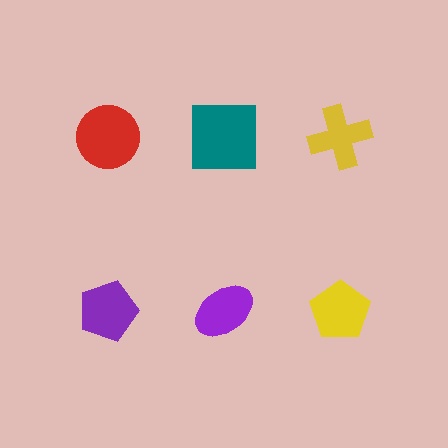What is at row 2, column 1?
A purple pentagon.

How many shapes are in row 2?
3 shapes.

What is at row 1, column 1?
A red circle.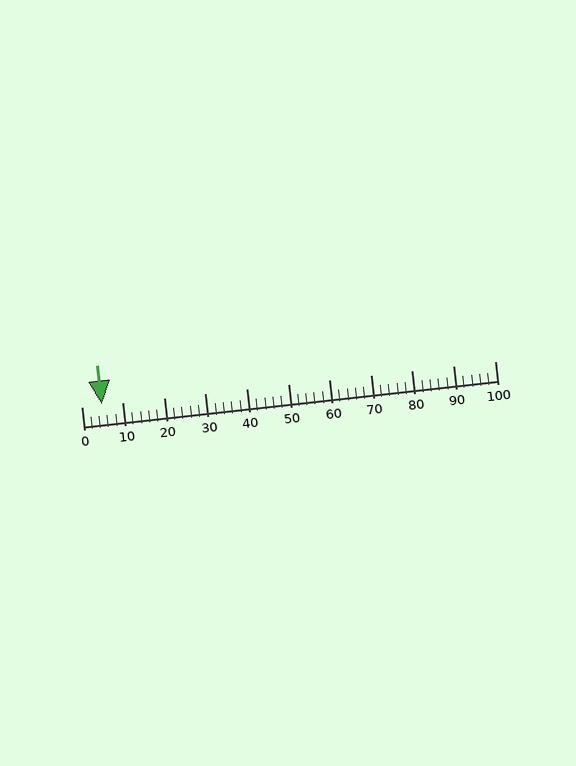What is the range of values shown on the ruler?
The ruler shows values from 0 to 100.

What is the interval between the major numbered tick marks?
The major tick marks are spaced 10 units apart.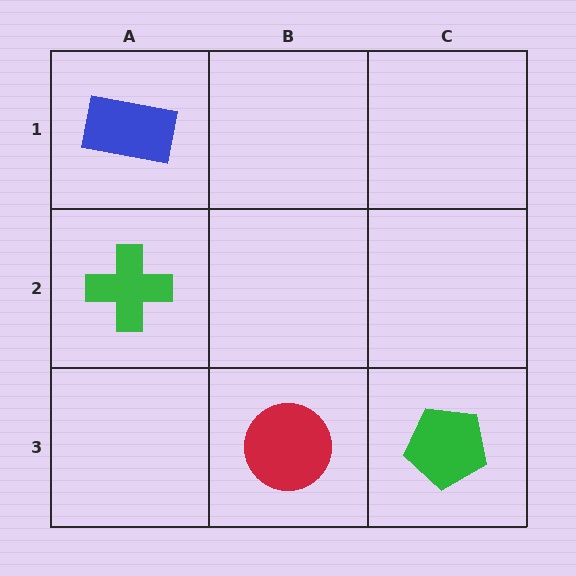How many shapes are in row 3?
2 shapes.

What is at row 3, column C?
A green pentagon.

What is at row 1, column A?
A blue rectangle.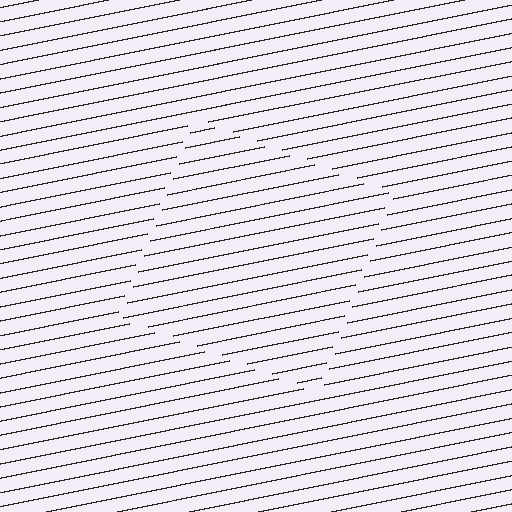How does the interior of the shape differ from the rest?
The interior of the shape contains the same grating, shifted by half a period — the contour is defined by the phase discontinuity where line-ends from the inner and outer gratings abut.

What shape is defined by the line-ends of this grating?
An illusory square. The interior of the shape contains the same grating, shifted by half a period — the contour is defined by the phase discontinuity where line-ends from the inner and outer gratings abut.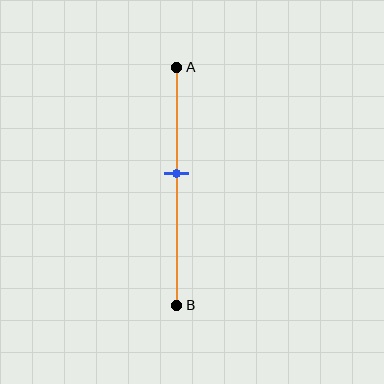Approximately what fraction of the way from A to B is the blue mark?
The blue mark is approximately 45% of the way from A to B.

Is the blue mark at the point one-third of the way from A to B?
No, the mark is at about 45% from A, not at the 33% one-third point.